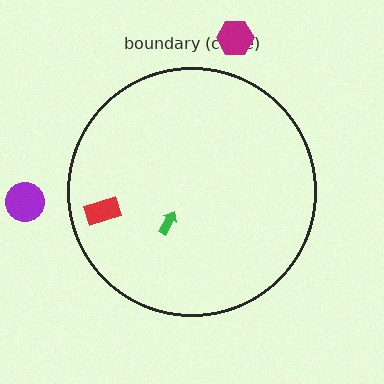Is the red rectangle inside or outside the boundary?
Inside.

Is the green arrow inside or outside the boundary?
Inside.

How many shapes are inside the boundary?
2 inside, 2 outside.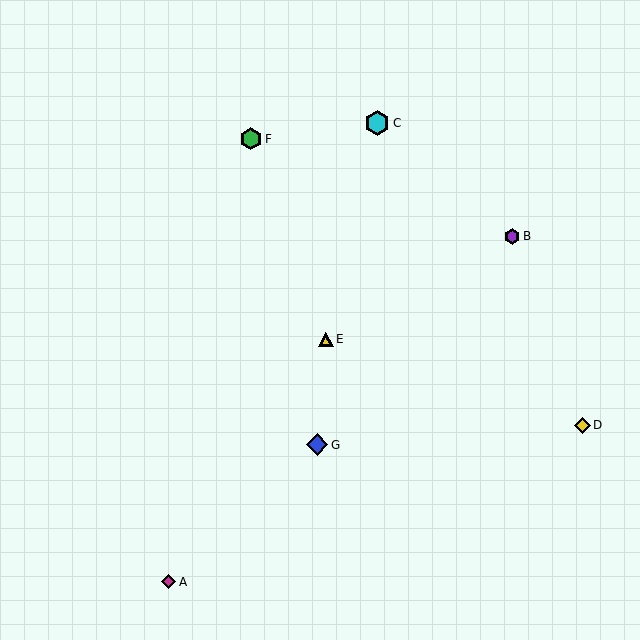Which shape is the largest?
The cyan hexagon (labeled C) is the largest.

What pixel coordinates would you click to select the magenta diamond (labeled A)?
Click at (168, 582) to select the magenta diamond A.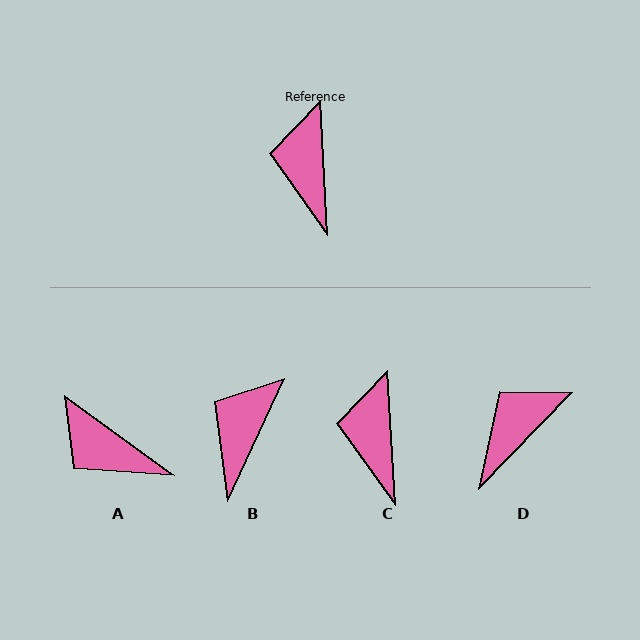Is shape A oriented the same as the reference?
No, it is off by about 51 degrees.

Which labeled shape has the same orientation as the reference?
C.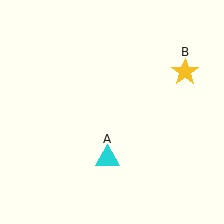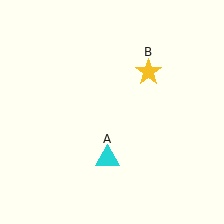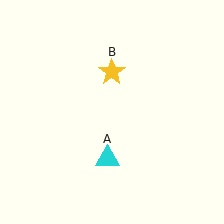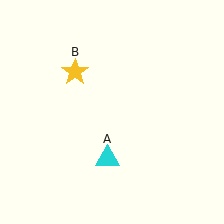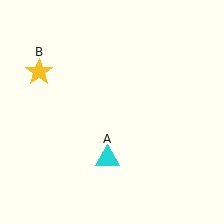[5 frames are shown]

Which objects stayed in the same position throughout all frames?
Cyan triangle (object A) remained stationary.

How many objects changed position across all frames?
1 object changed position: yellow star (object B).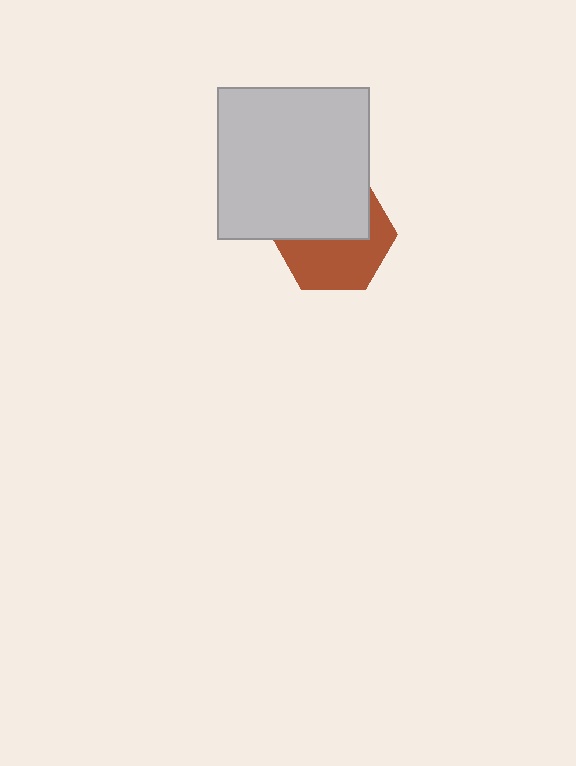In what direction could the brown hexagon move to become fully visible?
The brown hexagon could move down. That would shift it out from behind the light gray square entirely.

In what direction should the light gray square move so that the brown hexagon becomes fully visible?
The light gray square should move up. That is the shortest direction to clear the overlap and leave the brown hexagon fully visible.